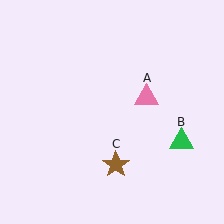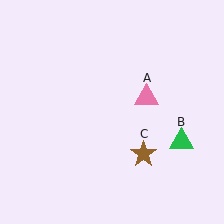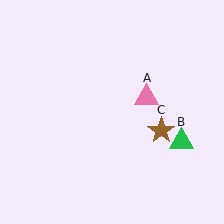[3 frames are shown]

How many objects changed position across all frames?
1 object changed position: brown star (object C).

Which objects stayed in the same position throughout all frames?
Pink triangle (object A) and green triangle (object B) remained stationary.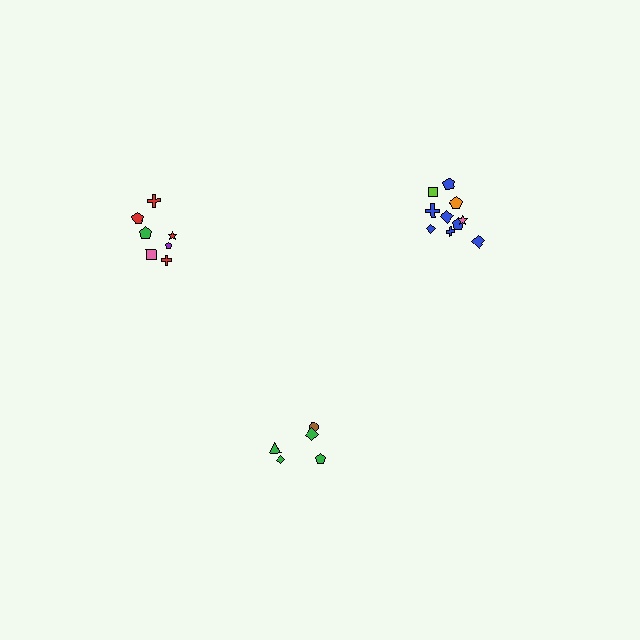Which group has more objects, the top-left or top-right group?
The top-right group.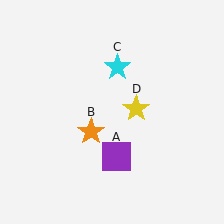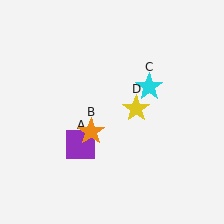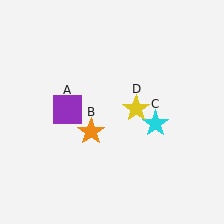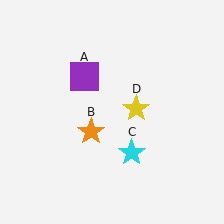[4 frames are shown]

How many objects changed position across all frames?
2 objects changed position: purple square (object A), cyan star (object C).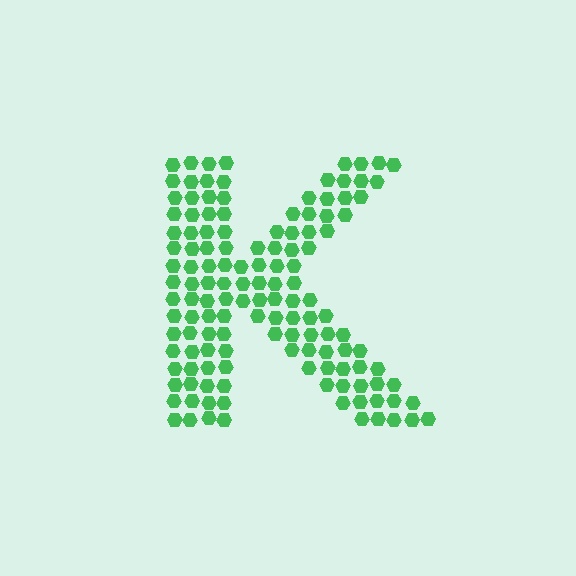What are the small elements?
The small elements are hexagons.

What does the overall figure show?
The overall figure shows the letter K.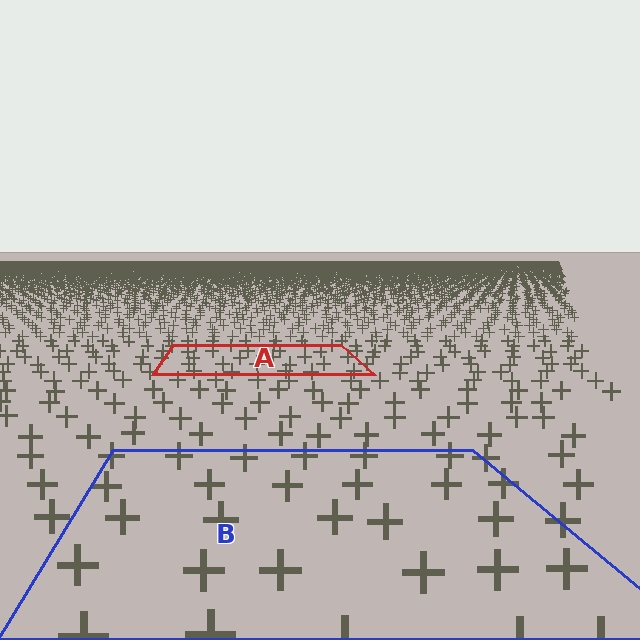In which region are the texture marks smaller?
The texture marks are smaller in region A, because it is farther away.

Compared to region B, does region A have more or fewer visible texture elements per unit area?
Region A has more texture elements per unit area — they are packed more densely because it is farther away.